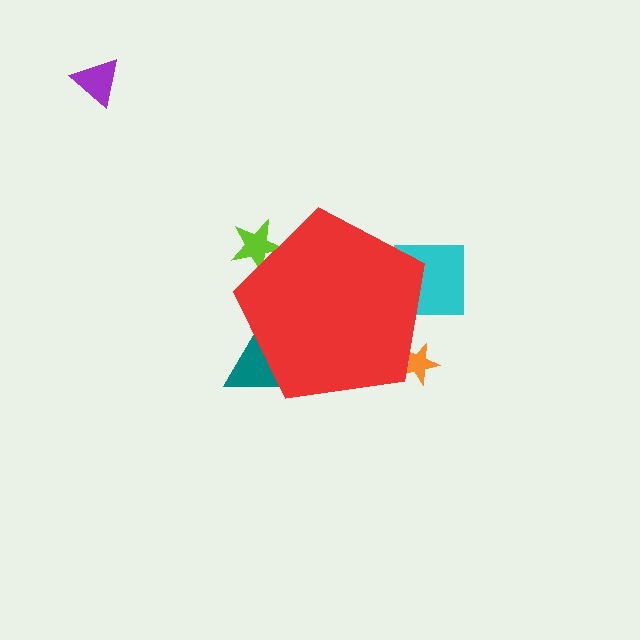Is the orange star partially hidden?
Yes, the orange star is partially hidden behind the red pentagon.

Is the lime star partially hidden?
Yes, the lime star is partially hidden behind the red pentagon.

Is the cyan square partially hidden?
Yes, the cyan square is partially hidden behind the red pentagon.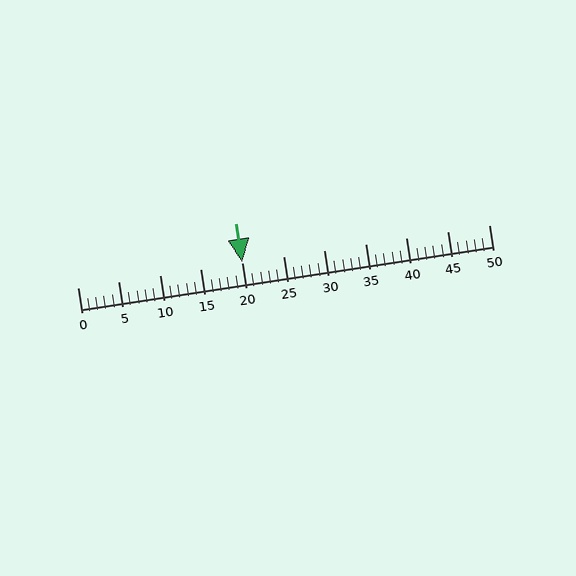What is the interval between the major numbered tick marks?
The major tick marks are spaced 5 units apart.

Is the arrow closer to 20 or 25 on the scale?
The arrow is closer to 20.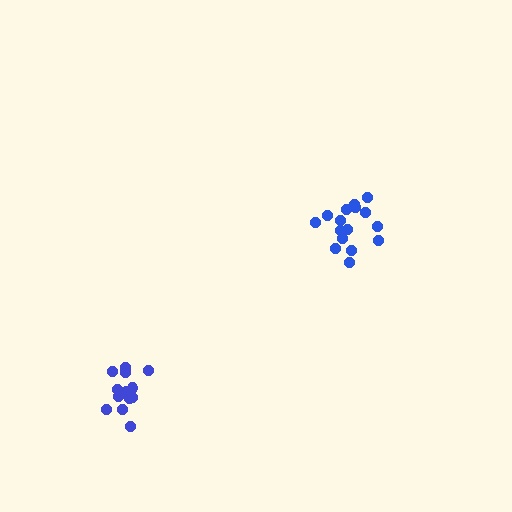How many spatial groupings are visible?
There are 2 spatial groupings.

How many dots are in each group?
Group 1: 13 dots, Group 2: 16 dots (29 total).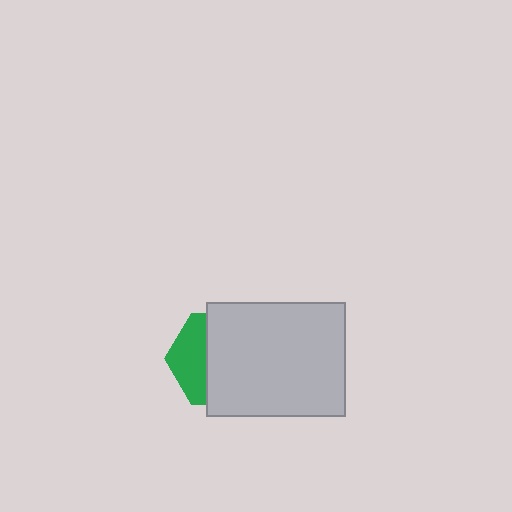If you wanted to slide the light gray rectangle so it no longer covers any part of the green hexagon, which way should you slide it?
Slide it right — that is the most direct way to separate the two shapes.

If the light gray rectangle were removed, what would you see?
You would see the complete green hexagon.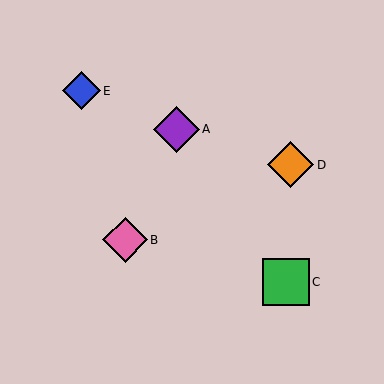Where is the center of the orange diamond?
The center of the orange diamond is at (291, 165).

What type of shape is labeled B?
Shape B is a pink diamond.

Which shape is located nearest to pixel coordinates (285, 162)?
The orange diamond (labeled D) at (291, 165) is nearest to that location.